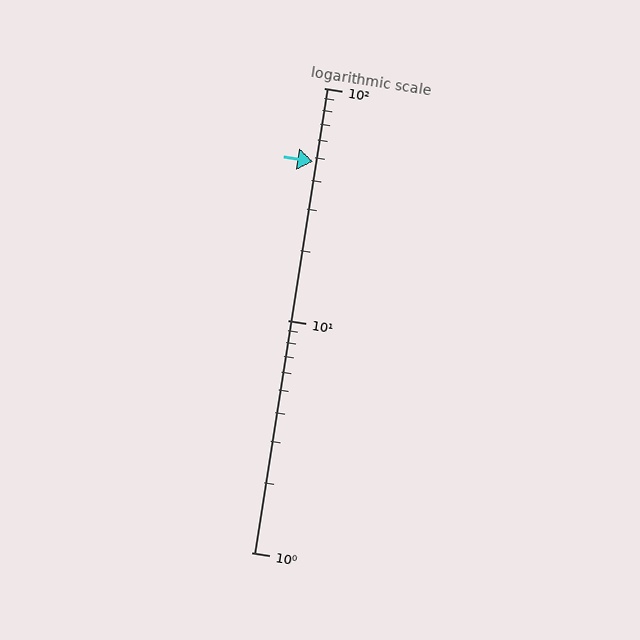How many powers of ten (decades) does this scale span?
The scale spans 2 decades, from 1 to 100.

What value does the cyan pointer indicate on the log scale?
The pointer indicates approximately 48.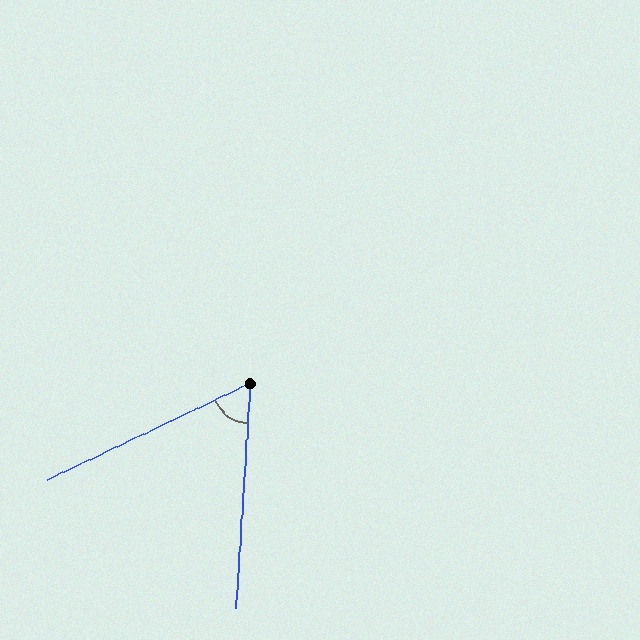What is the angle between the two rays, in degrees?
Approximately 61 degrees.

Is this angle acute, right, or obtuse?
It is acute.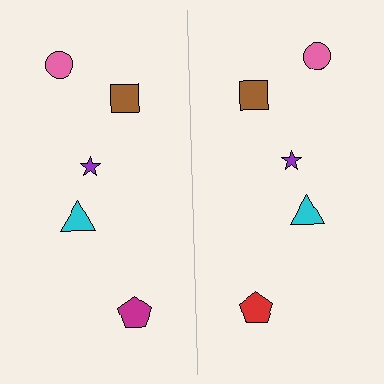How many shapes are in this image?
There are 10 shapes in this image.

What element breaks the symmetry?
The red pentagon on the right side breaks the symmetry — its mirror counterpart is magenta.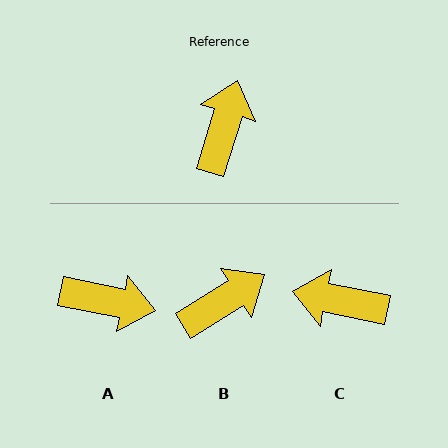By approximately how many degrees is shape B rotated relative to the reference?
Approximately 41 degrees clockwise.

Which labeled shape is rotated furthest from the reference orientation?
C, about 95 degrees away.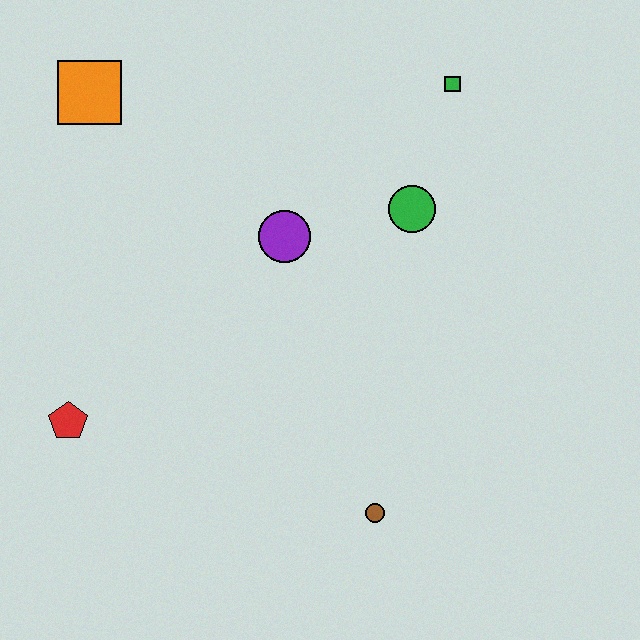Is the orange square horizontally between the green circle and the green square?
No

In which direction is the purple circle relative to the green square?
The purple circle is to the left of the green square.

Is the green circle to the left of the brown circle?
No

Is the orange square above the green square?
No